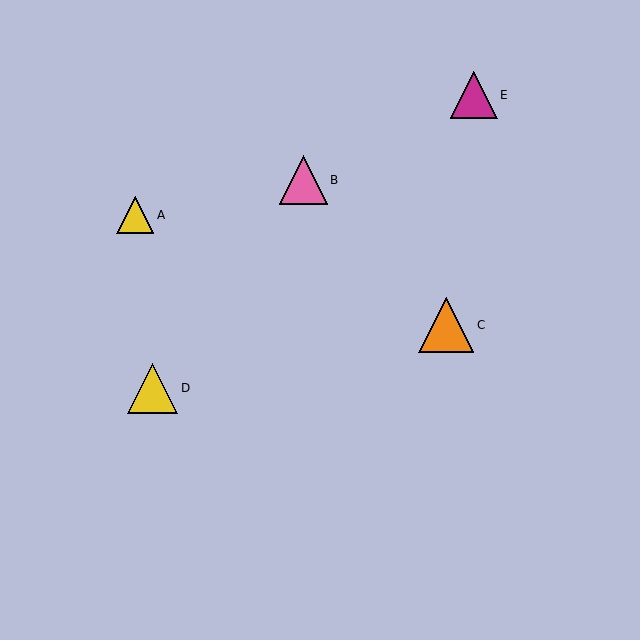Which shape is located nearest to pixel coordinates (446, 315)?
The orange triangle (labeled C) at (446, 325) is nearest to that location.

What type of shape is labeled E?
Shape E is a magenta triangle.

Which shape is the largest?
The orange triangle (labeled C) is the largest.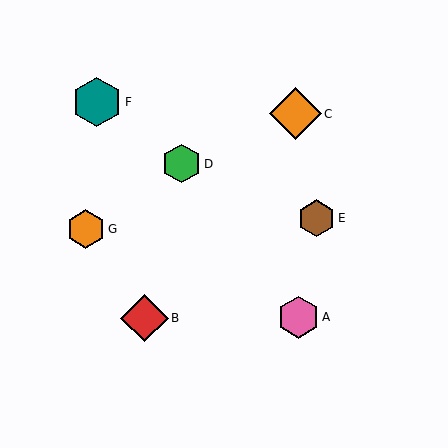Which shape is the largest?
The orange diamond (labeled C) is the largest.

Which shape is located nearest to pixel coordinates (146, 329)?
The red diamond (labeled B) at (144, 318) is nearest to that location.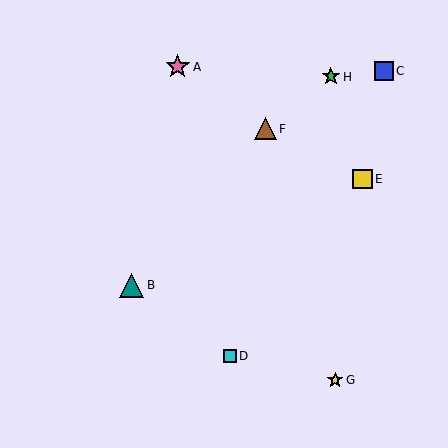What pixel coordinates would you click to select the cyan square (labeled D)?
Click at (230, 356) to select the cyan square D.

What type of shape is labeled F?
Shape F is a brown triangle.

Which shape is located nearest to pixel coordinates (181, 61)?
The pink star (labeled A) at (178, 67) is nearest to that location.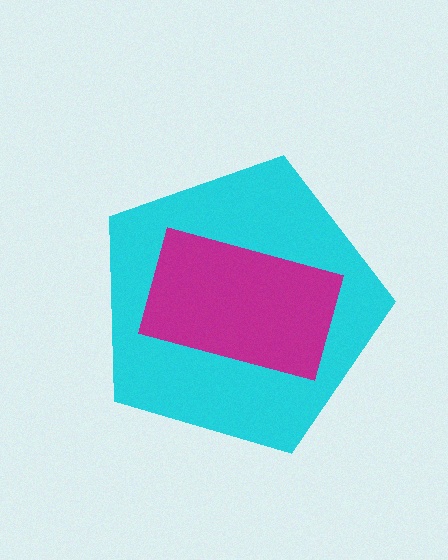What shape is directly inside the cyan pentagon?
The magenta rectangle.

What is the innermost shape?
The magenta rectangle.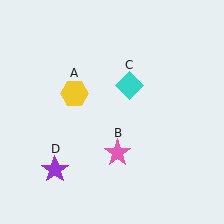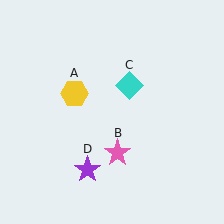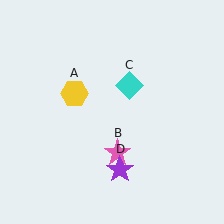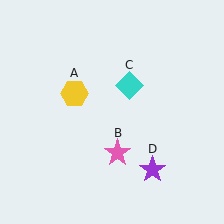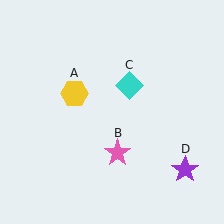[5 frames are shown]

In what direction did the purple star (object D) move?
The purple star (object D) moved right.